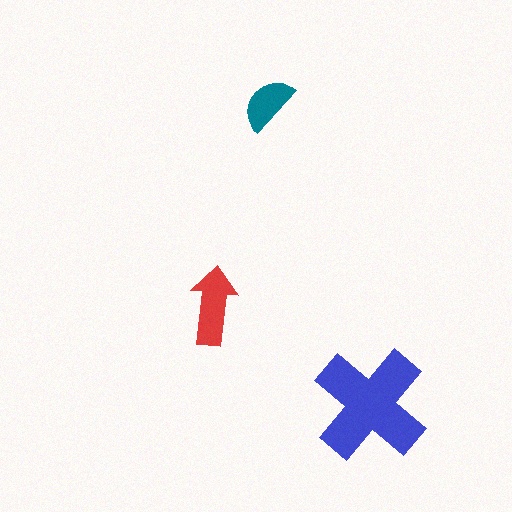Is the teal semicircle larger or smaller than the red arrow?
Smaller.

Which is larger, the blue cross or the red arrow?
The blue cross.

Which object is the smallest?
The teal semicircle.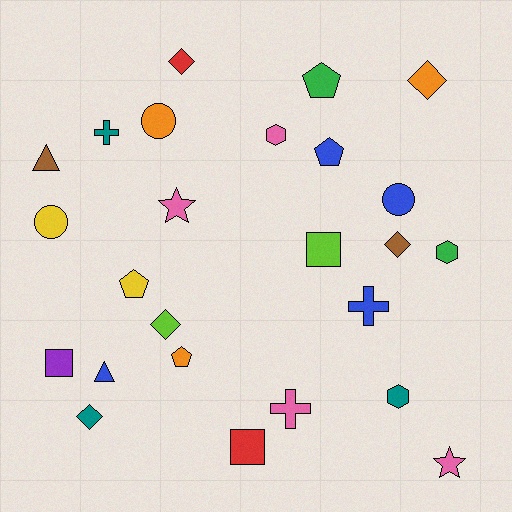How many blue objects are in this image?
There are 4 blue objects.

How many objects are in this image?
There are 25 objects.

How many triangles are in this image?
There are 2 triangles.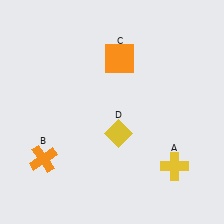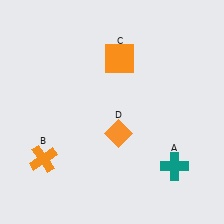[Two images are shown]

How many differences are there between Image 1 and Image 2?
There are 2 differences between the two images.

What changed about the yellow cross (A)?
In Image 1, A is yellow. In Image 2, it changed to teal.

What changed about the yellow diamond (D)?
In Image 1, D is yellow. In Image 2, it changed to orange.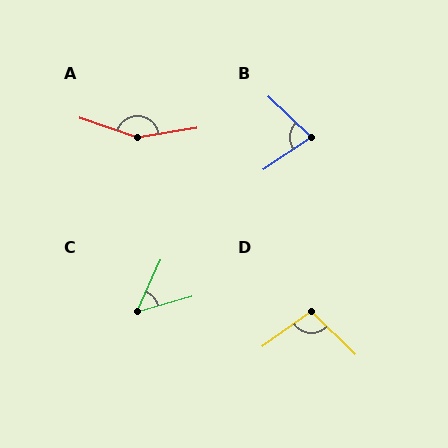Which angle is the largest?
A, at approximately 152 degrees.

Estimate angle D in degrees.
Approximately 100 degrees.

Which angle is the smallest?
C, at approximately 50 degrees.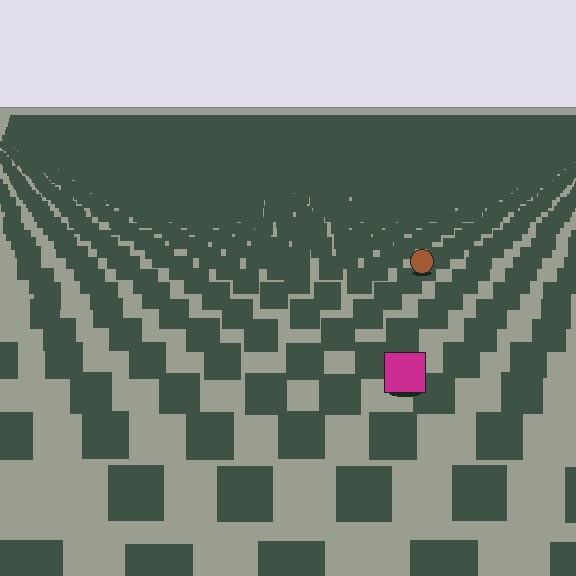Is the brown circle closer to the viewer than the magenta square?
No. The magenta square is closer — you can tell from the texture gradient: the ground texture is coarser near it.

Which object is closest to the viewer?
The magenta square is closest. The texture marks near it are larger and more spread out.